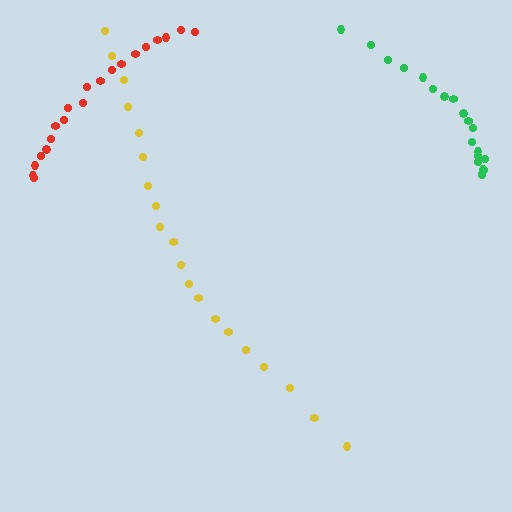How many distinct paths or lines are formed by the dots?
There are 3 distinct paths.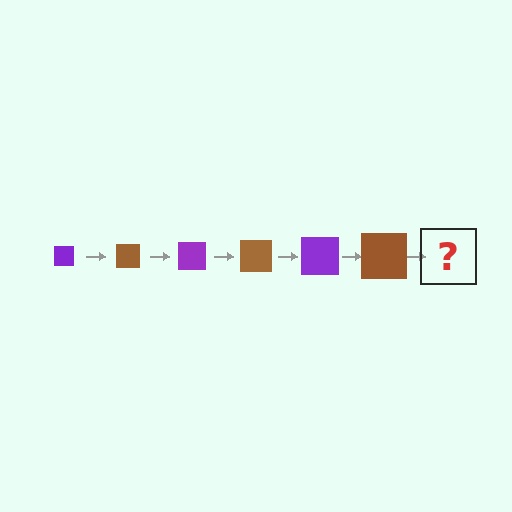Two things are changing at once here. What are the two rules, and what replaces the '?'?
The two rules are that the square grows larger each step and the color cycles through purple and brown. The '?' should be a purple square, larger than the previous one.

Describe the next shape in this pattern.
It should be a purple square, larger than the previous one.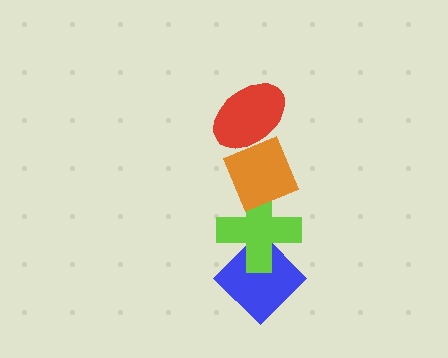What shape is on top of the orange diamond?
The red ellipse is on top of the orange diamond.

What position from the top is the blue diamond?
The blue diamond is 4th from the top.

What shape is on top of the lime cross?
The orange diamond is on top of the lime cross.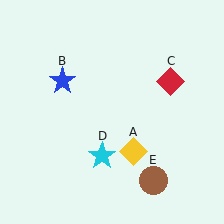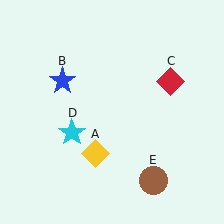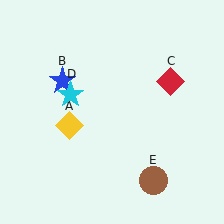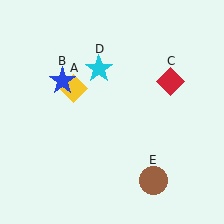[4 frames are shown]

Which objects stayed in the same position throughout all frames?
Blue star (object B) and red diamond (object C) and brown circle (object E) remained stationary.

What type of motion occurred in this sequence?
The yellow diamond (object A), cyan star (object D) rotated clockwise around the center of the scene.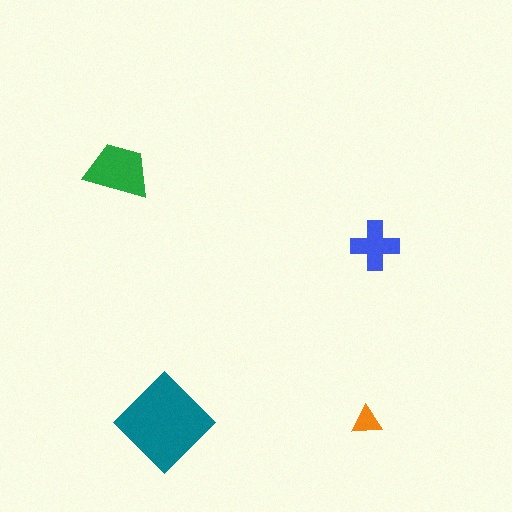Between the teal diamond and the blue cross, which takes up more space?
The teal diamond.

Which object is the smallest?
The orange triangle.